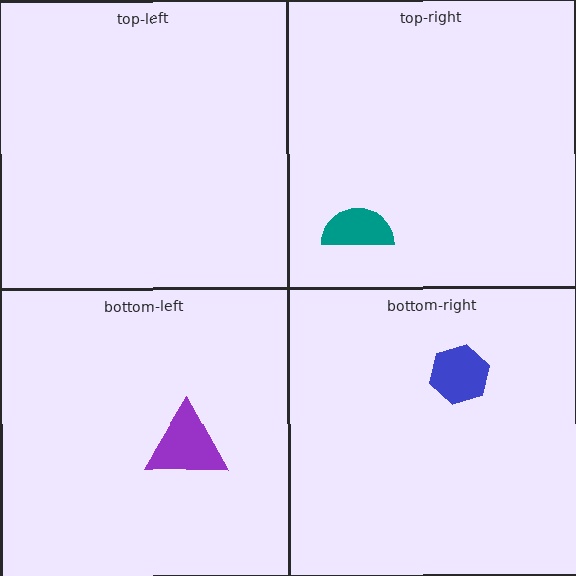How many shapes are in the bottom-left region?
1.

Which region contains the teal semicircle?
The top-right region.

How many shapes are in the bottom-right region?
1.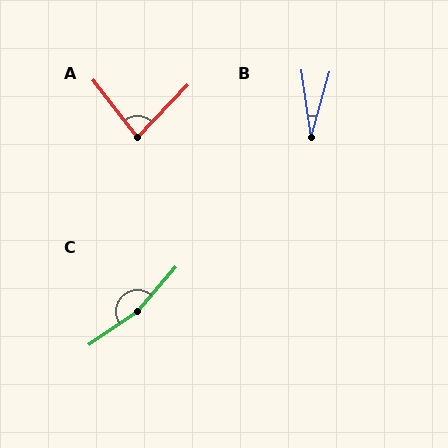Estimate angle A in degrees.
Approximately 82 degrees.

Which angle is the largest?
C, at approximately 166 degrees.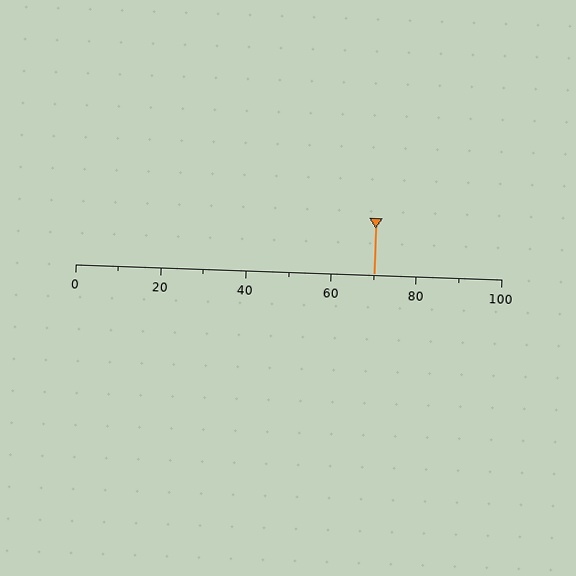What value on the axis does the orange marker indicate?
The marker indicates approximately 70.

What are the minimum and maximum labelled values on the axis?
The axis runs from 0 to 100.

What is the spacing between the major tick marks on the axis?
The major ticks are spaced 20 apart.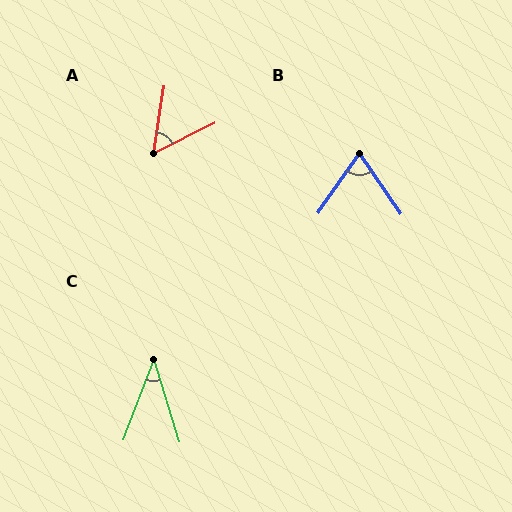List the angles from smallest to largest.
C (38°), A (55°), B (69°).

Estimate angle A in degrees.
Approximately 55 degrees.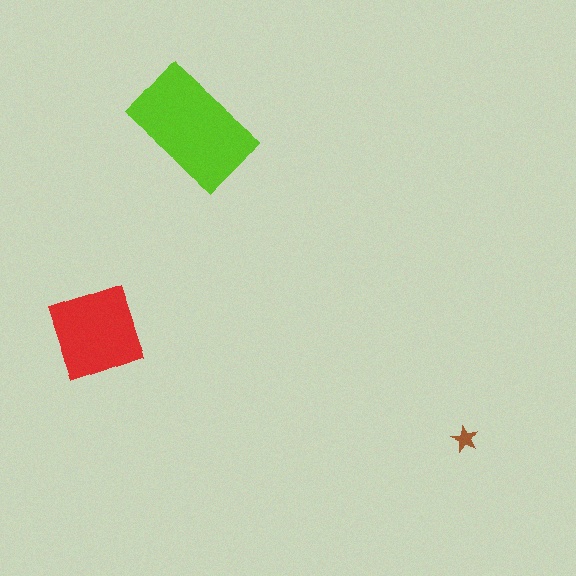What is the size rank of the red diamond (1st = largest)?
2nd.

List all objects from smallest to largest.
The brown star, the red diamond, the lime rectangle.